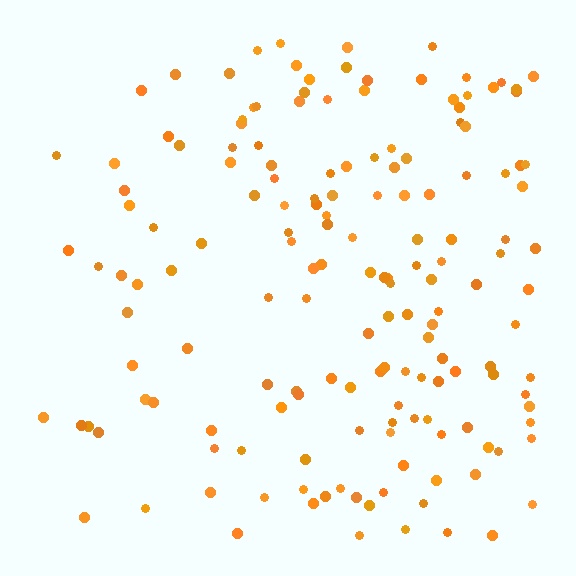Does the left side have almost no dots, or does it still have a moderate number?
Still a moderate number, just noticeably fewer than the right.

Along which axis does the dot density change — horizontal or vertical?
Horizontal.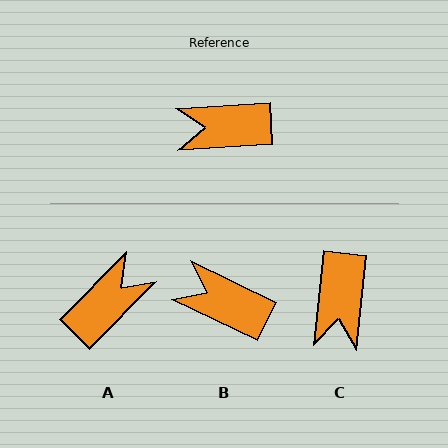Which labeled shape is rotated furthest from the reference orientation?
A, about 138 degrees away.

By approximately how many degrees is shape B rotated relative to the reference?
Approximately 29 degrees clockwise.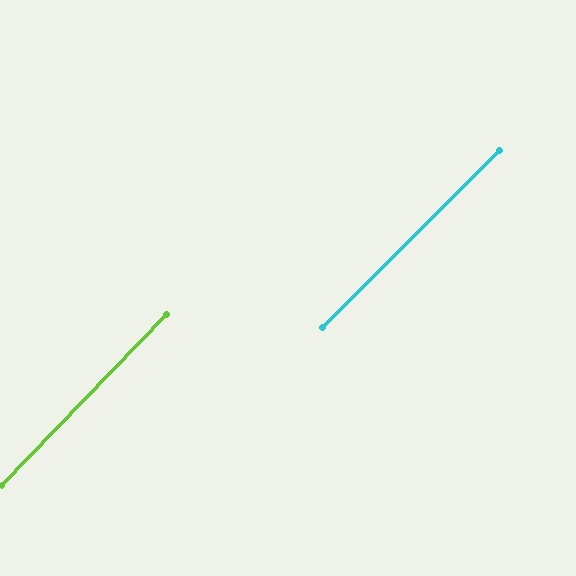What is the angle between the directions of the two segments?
Approximately 1 degree.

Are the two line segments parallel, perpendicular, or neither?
Parallel — their directions differ by only 1.1°.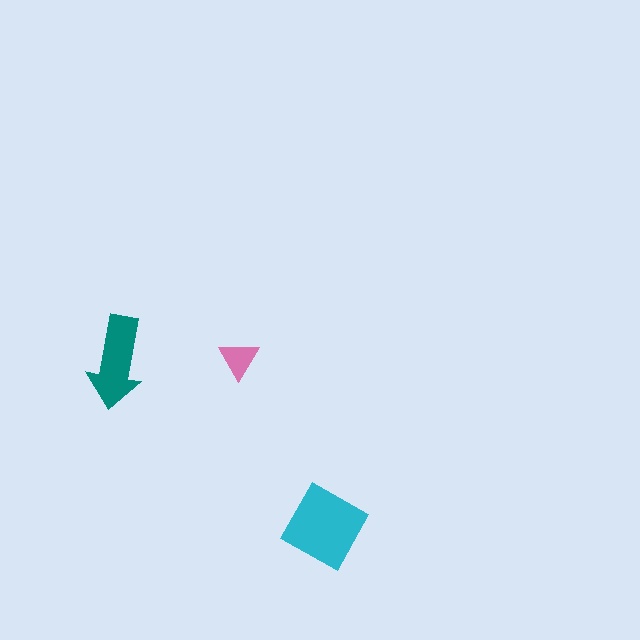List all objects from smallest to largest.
The pink triangle, the teal arrow, the cyan diamond.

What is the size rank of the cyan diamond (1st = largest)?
1st.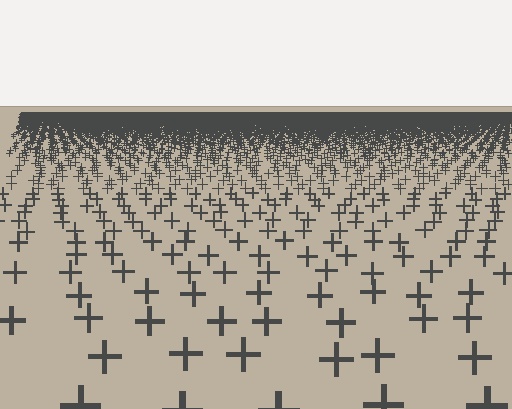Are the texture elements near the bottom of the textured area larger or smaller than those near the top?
Larger. Near the bottom, elements are closer to the viewer and appear at a bigger on-screen size.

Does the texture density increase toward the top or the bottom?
Density increases toward the top.